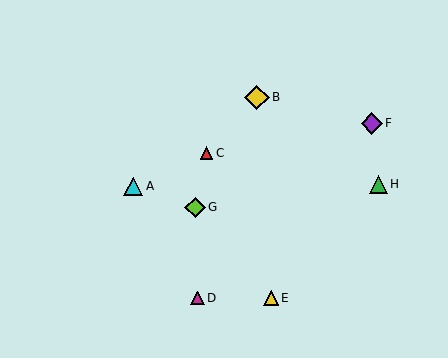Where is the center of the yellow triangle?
The center of the yellow triangle is at (271, 298).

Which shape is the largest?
The yellow diamond (labeled B) is the largest.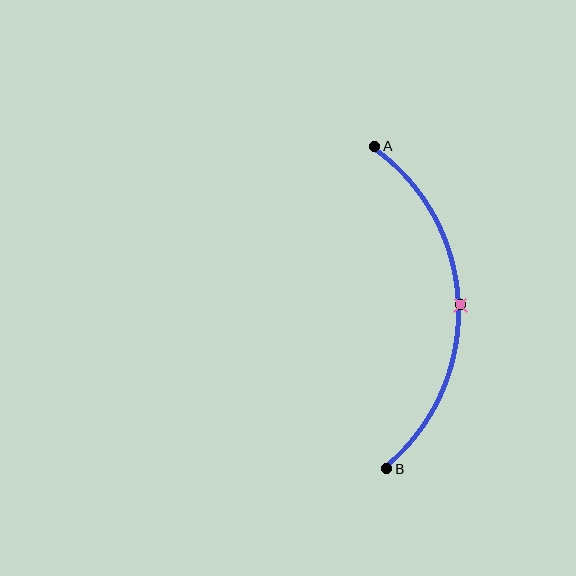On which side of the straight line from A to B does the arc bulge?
The arc bulges to the right of the straight line connecting A and B.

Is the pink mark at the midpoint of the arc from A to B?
Yes. The pink mark lies on the arc at equal arc-length from both A and B — it is the arc midpoint.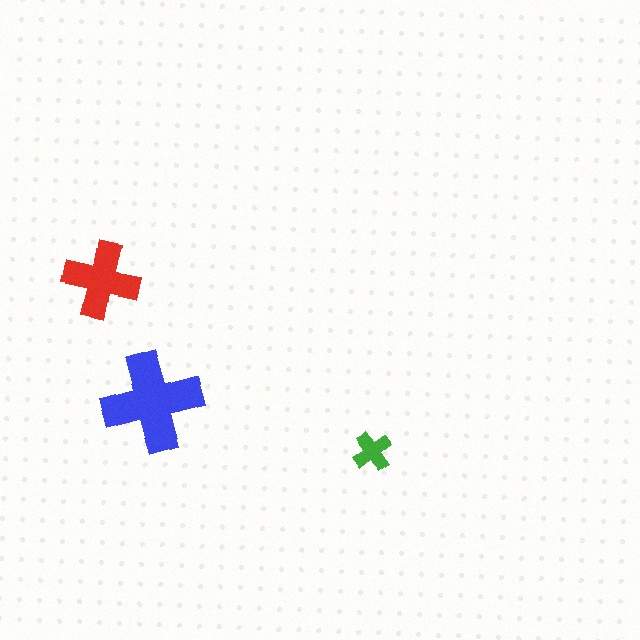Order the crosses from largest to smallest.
the blue one, the red one, the green one.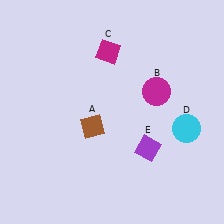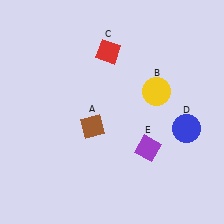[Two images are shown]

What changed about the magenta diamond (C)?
In Image 1, C is magenta. In Image 2, it changed to red.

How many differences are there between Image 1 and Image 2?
There are 3 differences between the two images.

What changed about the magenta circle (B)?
In Image 1, B is magenta. In Image 2, it changed to yellow.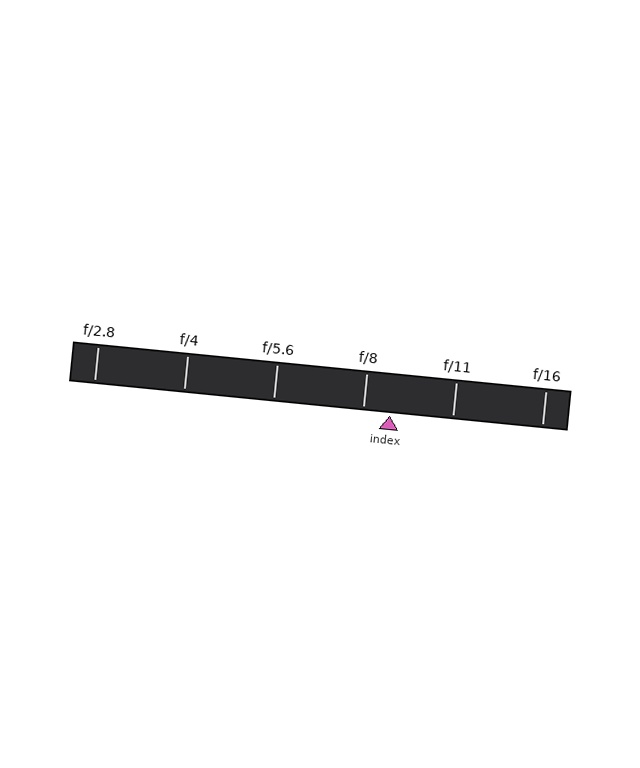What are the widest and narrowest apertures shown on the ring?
The widest aperture shown is f/2.8 and the narrowest is f/16.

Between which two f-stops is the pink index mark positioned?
The index mark is between f/8 and f/11.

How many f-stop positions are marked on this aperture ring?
There are 6 f-stop positions marked.